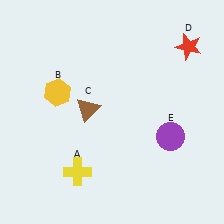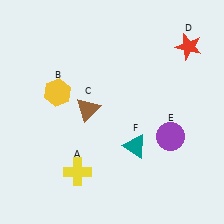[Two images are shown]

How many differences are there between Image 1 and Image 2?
There is 1 difference between the two images.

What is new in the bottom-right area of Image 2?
A teal triangle (F) was added in the bottom-right area of Image 2.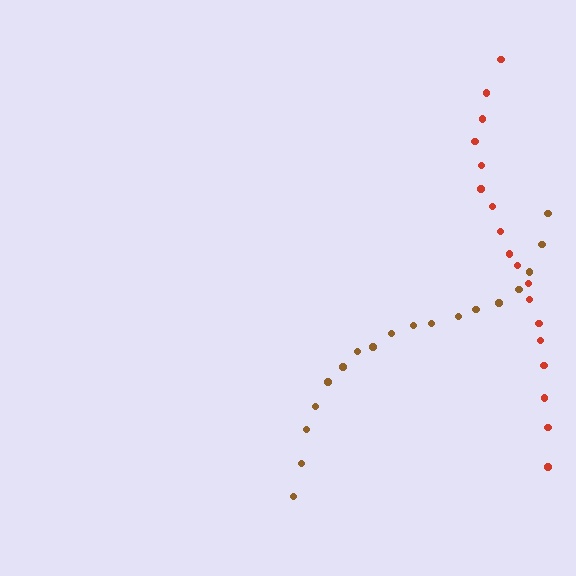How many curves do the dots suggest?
There are 2 distinct paths.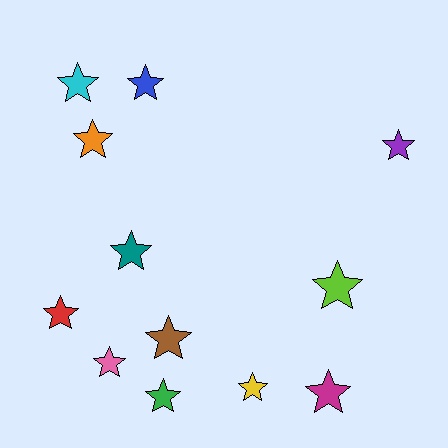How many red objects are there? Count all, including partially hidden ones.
There is 1 red object.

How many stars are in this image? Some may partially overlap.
There are 12 stars.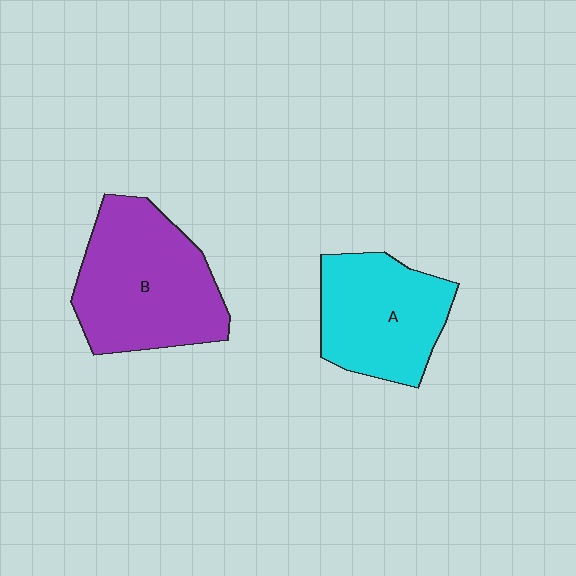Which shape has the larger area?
Shape B (purple).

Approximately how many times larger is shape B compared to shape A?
Approximately 1.3 times.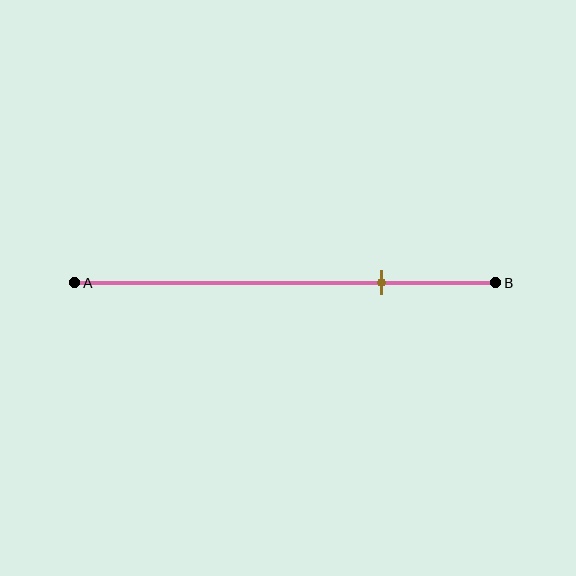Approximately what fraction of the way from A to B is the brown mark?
The brown mark is approximately 75% of the way from A to B.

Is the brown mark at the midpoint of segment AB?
No, the mark is at about 75% from A, not at the 50% midpoint.